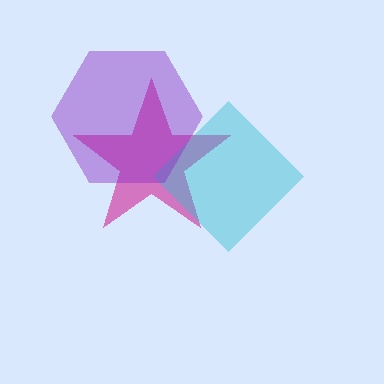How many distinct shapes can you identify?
There are 3 distinct shapes: a magenta star, a cyan diamond, a purple hexagon.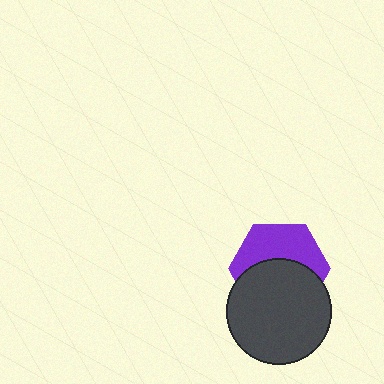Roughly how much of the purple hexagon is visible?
About half of it is visible (roughly 47%).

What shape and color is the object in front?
The object in front is a dark gray circle.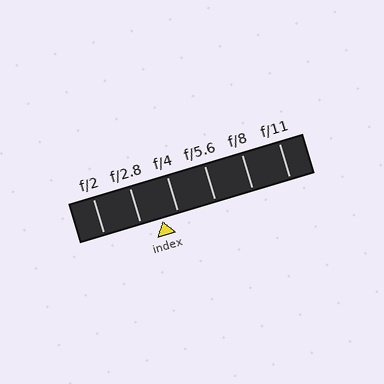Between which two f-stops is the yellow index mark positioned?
The index mark is between f/2.8 and f/4.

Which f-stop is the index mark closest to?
The index mark is closest to f/4.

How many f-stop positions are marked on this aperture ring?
There are 6 f-stop positions marked.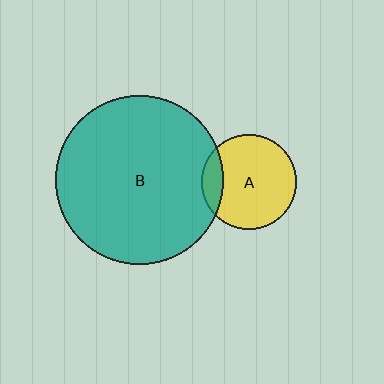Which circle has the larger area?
Circle B (teal).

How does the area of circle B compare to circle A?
Approximately 3.2 times.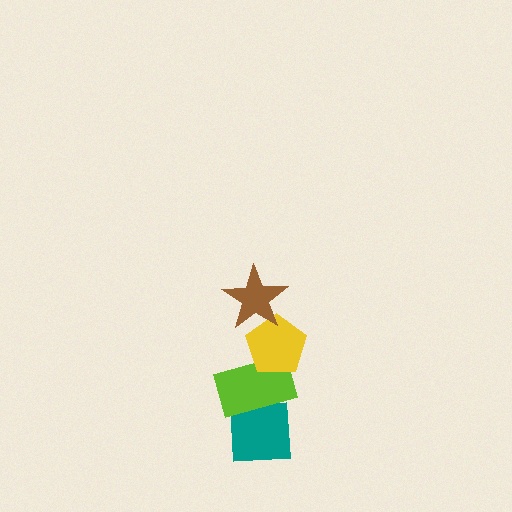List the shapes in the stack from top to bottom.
From top to bottom: the brown star, the yellow pentagon, the lime rectangle, the teal square.